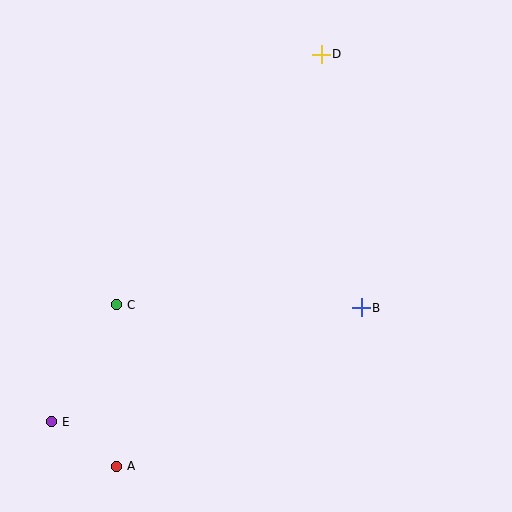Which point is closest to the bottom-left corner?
Point E is closest to the bottom-left corner.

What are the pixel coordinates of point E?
Point E is at (51, 422).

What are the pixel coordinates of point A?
Point A is at (116, 466).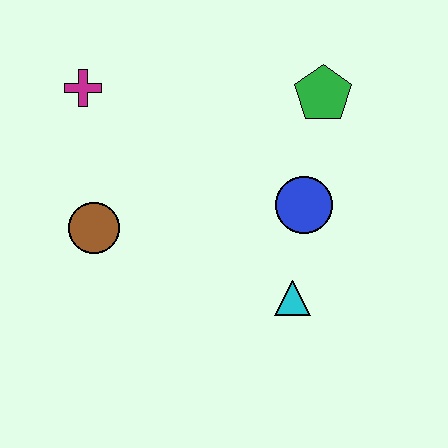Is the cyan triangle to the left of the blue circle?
Yes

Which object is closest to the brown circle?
The magenta cross is closest to the brown circle.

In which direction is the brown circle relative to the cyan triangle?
The brown circle is to the left of the cyan triangle.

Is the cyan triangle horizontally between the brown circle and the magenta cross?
No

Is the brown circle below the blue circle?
Yes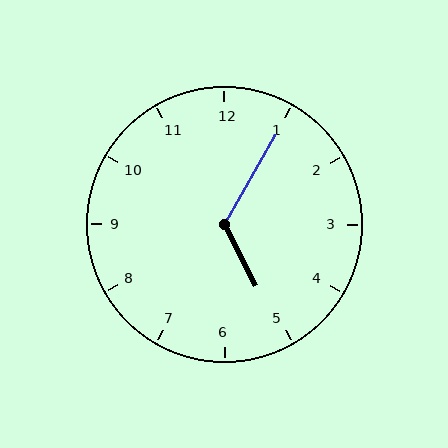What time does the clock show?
5:05.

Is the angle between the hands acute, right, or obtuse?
It is obtuse.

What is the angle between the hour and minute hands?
Approximately 122 degrees.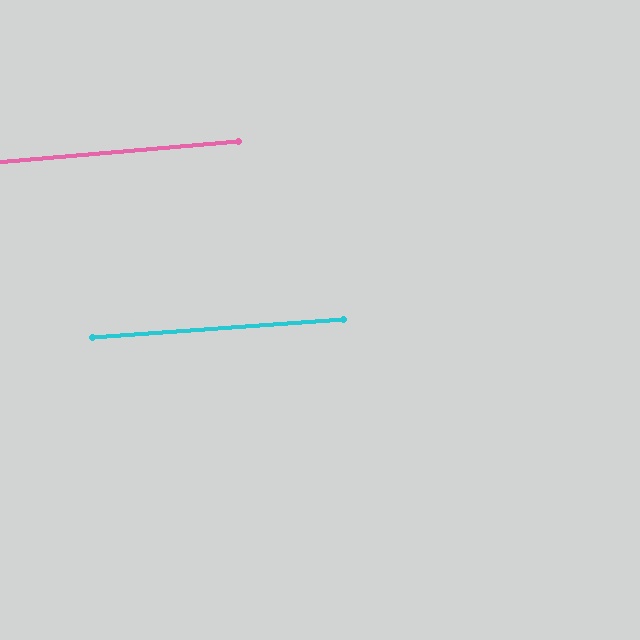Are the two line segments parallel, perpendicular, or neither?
Parallel — their directions differ by only 0.9°.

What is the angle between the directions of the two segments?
Approximately 1 degree.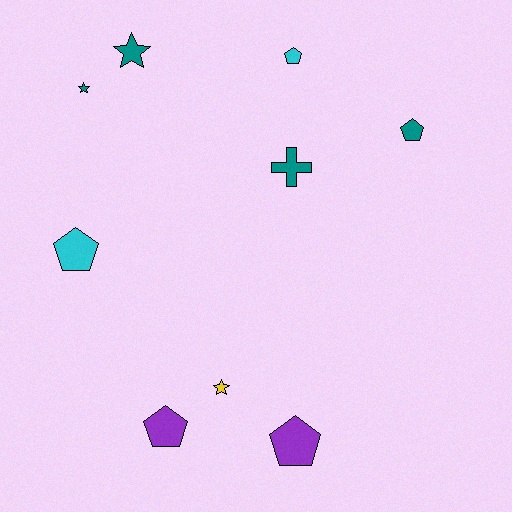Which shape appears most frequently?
Pentagon, with 5 objects.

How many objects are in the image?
There are 9 objects.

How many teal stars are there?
There are 2 teal stars.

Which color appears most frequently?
Teal, with 4 objects.